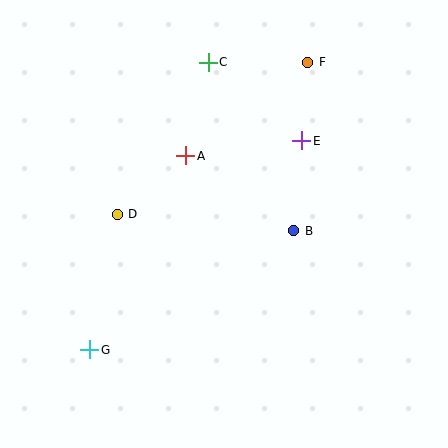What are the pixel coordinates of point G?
Point G is at (90, 350).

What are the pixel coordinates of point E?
Point E is at (302, 141).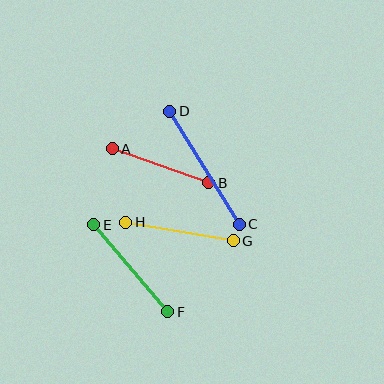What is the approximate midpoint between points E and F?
The midpoint is at approximately (131, 268) pixels.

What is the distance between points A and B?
The distance is approximately 102 pixels.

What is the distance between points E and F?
The distance is approximately 114 pixels.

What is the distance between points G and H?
The distance is approximately 109 pixels.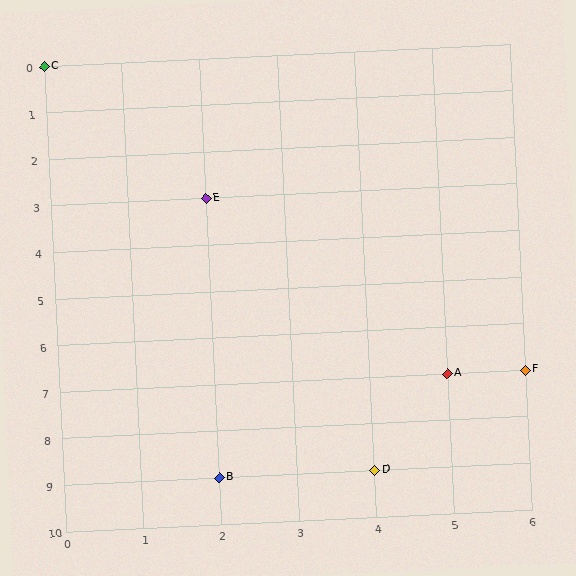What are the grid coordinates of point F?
Point F is at grid coordinates (6, 7).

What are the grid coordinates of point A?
Point A is at grid coordinates (5, 7).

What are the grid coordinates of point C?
Point C is at grid coordinates (0, 0).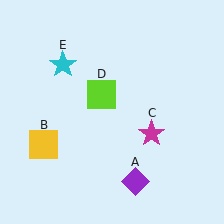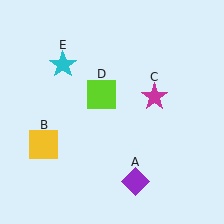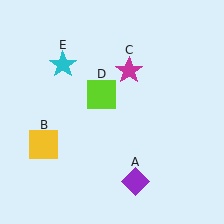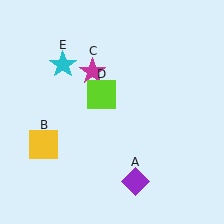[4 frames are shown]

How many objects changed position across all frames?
1 object changed position: magenta star (object C).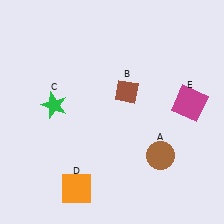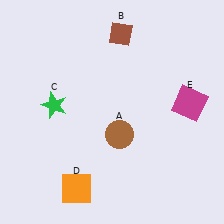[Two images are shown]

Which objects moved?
The objects that moved are: the brown circle (A), the brown diamond (B).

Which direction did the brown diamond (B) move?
The brown diamond (B) moved up.